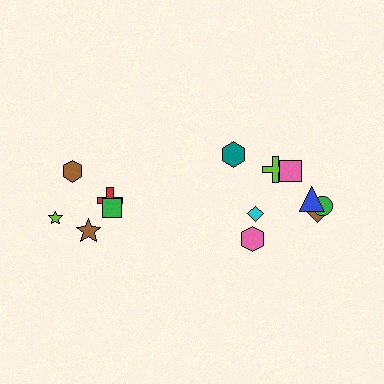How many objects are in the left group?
There are 5 objects.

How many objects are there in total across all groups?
There are 13 objects.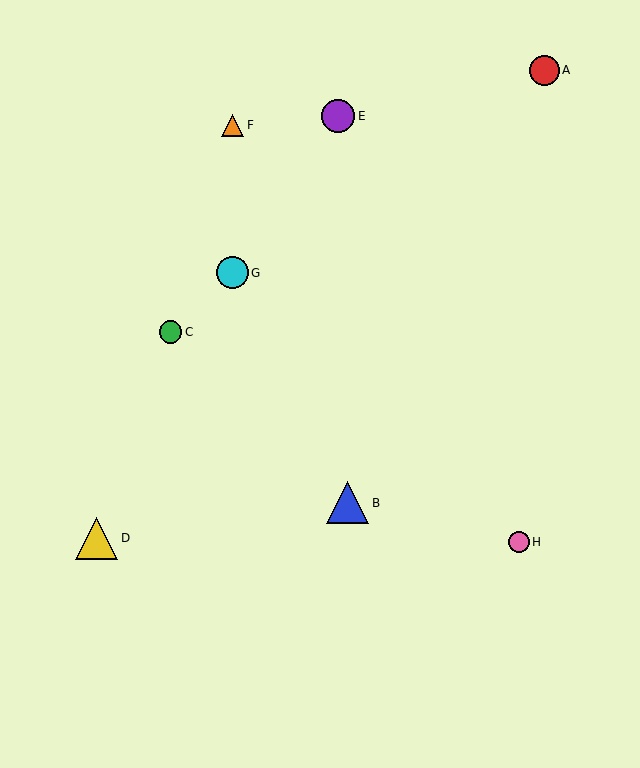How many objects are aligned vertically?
2 objects (F, G) are aligned vertically.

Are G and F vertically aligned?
Yes, both are at x≈233.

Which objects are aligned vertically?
Objects F, G are aligned vertically.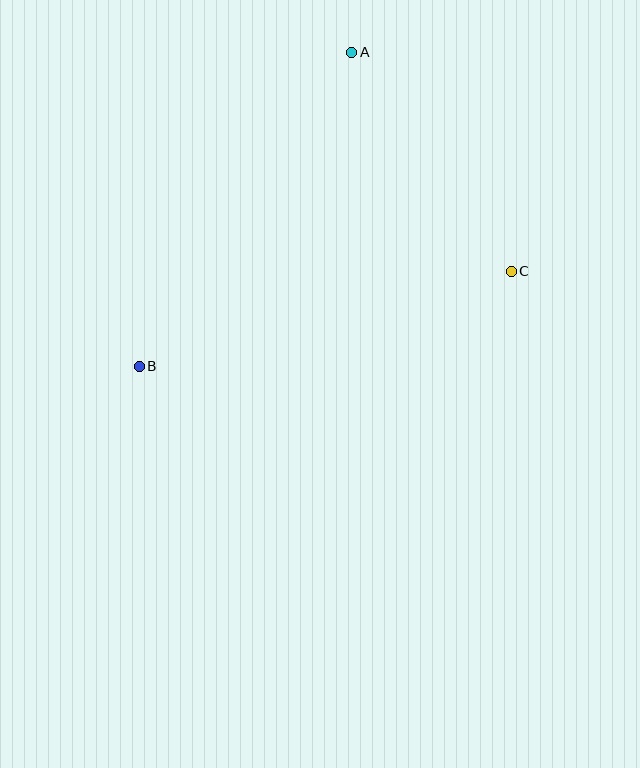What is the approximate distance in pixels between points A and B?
The distance between A and B is approximately 379 pixels.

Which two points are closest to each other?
Points A and C are closest to each other.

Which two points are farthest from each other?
Points B and C are farthest from each other.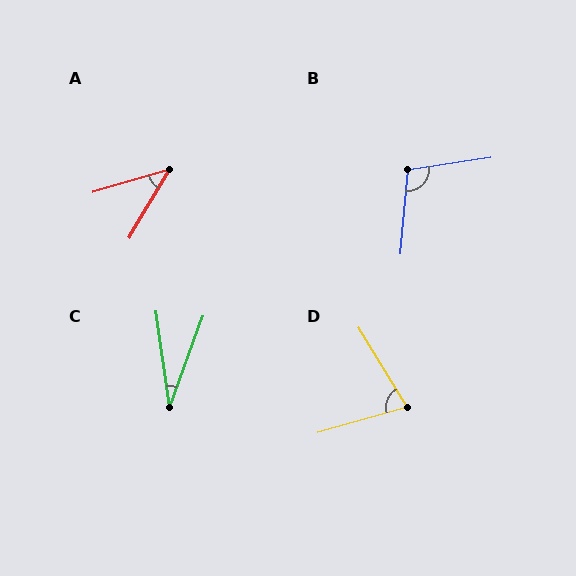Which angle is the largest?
B, at approximately 104 degrees.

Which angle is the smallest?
C, at approximately 28 degrees.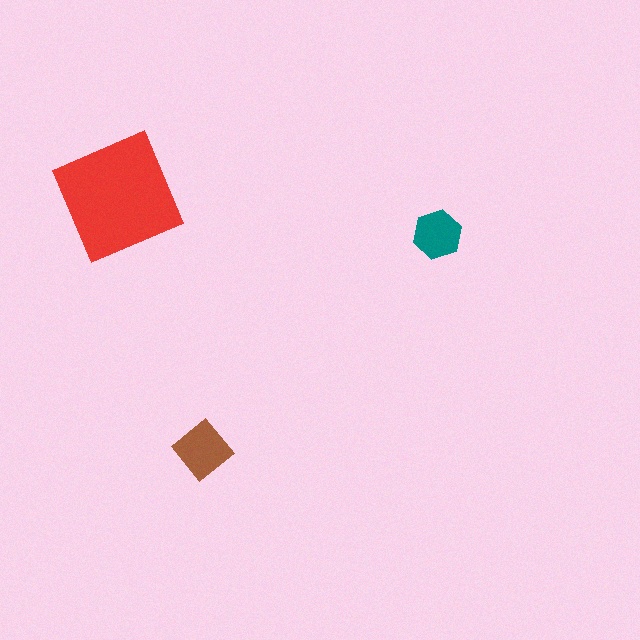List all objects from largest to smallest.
The red square, the brown diamond, the teal hexagon.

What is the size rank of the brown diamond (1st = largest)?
2nd.